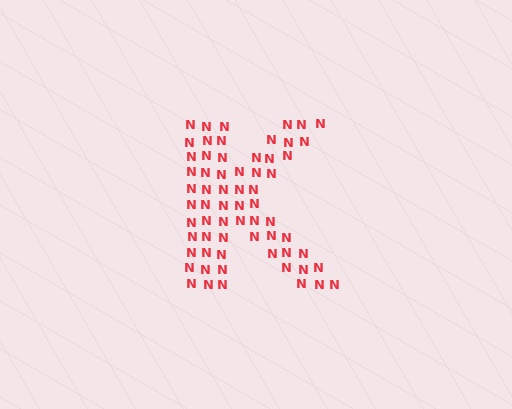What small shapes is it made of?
It is made of small letter N's.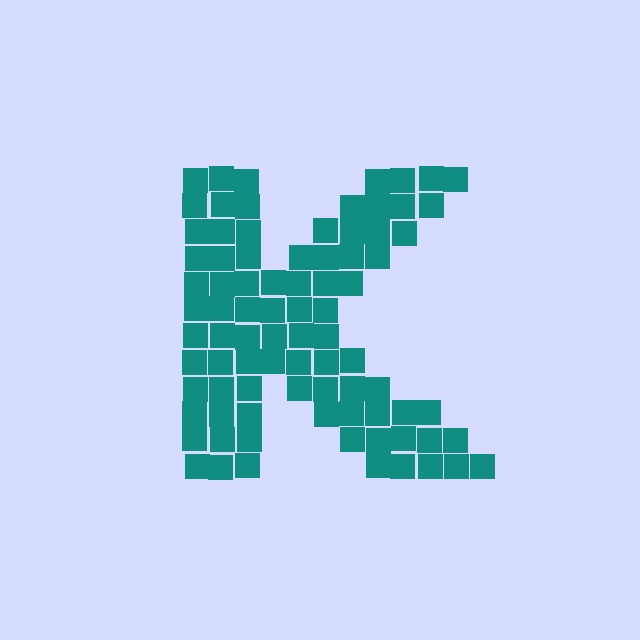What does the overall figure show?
The overall figure shows the letter K.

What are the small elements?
The small elements are squares.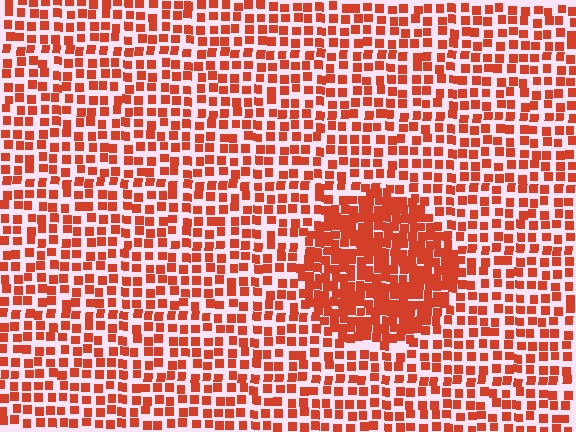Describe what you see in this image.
The image contains small red elements arranged at two different densities. A circle-shaped region is visible where the elements are more densely packed than the surrounding area.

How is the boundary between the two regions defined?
The boundary is defined by a change in element density (approximately 2.0x ratio). All elements are the same color, size, and shape.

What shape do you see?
I see a circle.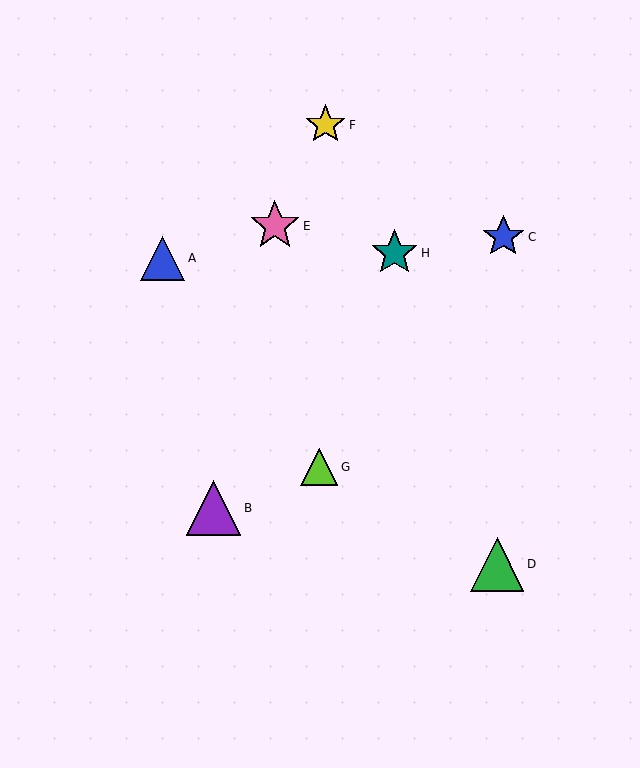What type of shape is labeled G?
Shape G is a lime triangle.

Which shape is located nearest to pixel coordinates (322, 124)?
The yellow star (labeled F) at (326, 125) is nearest to that location.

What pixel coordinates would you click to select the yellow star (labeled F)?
Click at (326, 125) to select the yellow star F.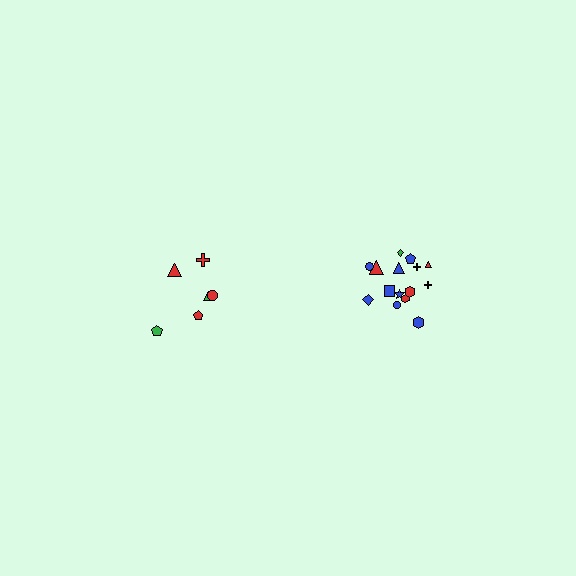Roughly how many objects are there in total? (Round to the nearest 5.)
Roughly 20 objects in total.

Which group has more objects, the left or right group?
The right group.